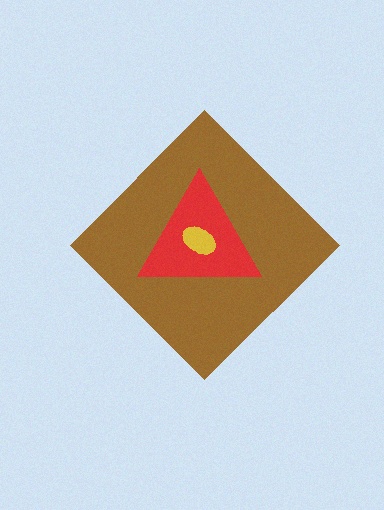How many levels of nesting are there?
3.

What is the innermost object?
The yellow ellipse.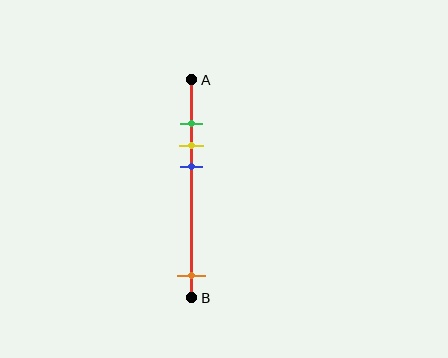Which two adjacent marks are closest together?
The green and yellow marks are the closest adjacent pair.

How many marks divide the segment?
There are 4 marks dividing the segment.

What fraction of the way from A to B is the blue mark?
The blue mark is approximately 40% (0.4) of the way from A to B.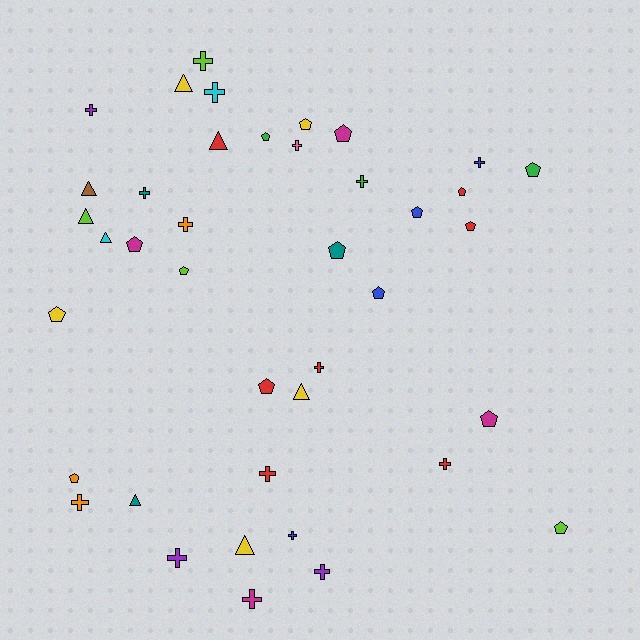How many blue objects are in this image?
There are 4 blue objects.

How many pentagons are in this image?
There are 16 pentagons.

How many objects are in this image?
There are 40 objects.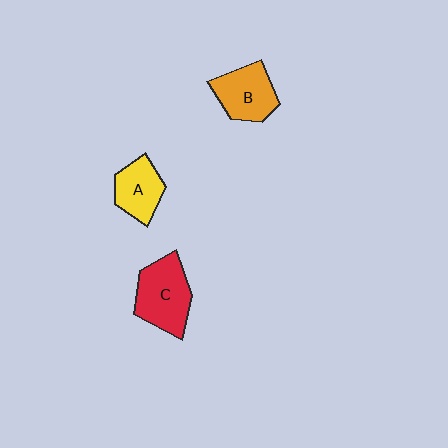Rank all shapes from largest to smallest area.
From largest to smallest: C (red), B (orange), A (yellow).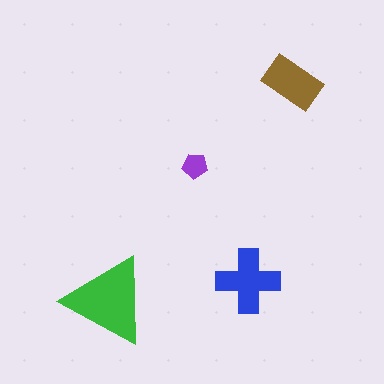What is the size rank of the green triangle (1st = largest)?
1st.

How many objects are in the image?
There are 4 objects in the image.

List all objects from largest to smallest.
The green triangle, the blue cross, the brown rectangle, the purple pentagon.